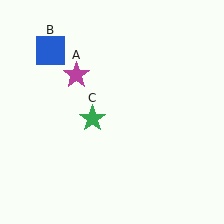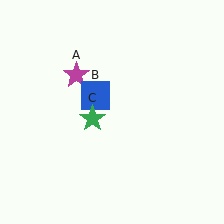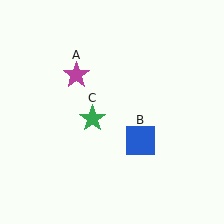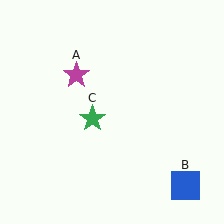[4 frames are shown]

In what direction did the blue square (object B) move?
The blue square (object B) moved down and to the right.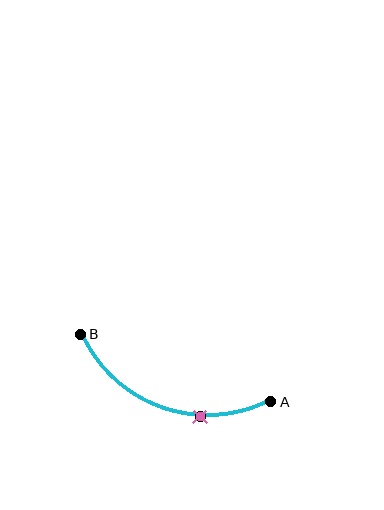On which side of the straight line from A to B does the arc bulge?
The arc bulges below the straight line connecting A and B.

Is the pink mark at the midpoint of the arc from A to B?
No. The pink mark lies on the arc but is closer to endpoint A. The arc midpoint would be at the point on the curve equidistant along the arc from both A and B.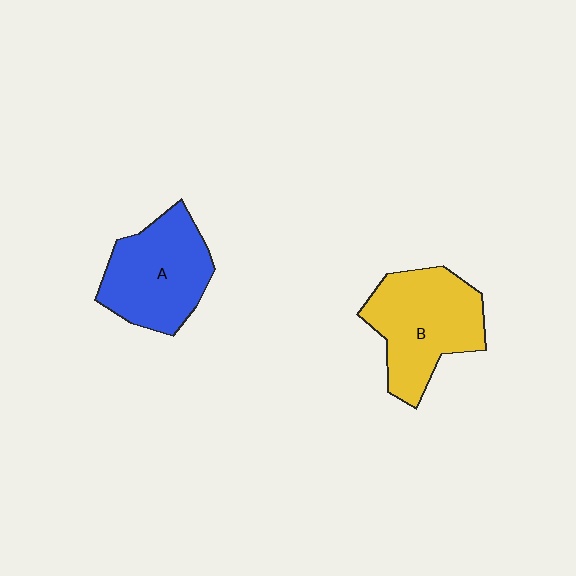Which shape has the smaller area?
Shape A (blue).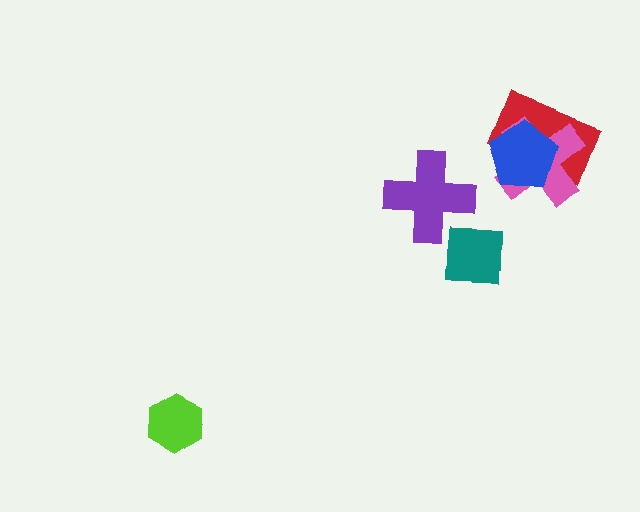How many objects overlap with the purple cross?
0 objects overlap with the purple cross.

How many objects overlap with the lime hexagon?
0 objects overlap with the lime hexagon.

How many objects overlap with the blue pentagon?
2 objects overlap with the blue pentagon.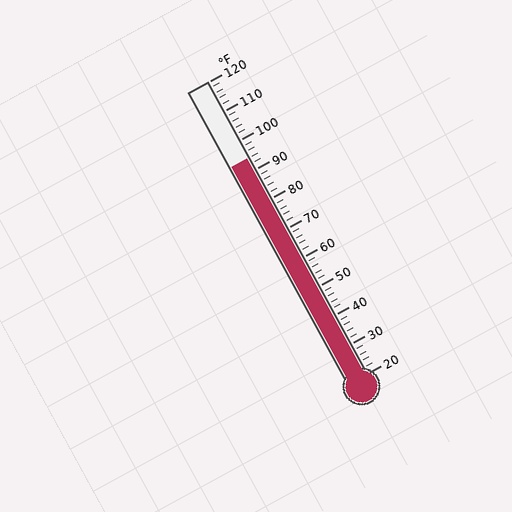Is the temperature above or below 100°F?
The temperature is below 100°F.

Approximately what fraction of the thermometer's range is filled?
The thermometer is filled to approximately 75% of its range.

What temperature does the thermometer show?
The thermometer shows approximately 94°F.